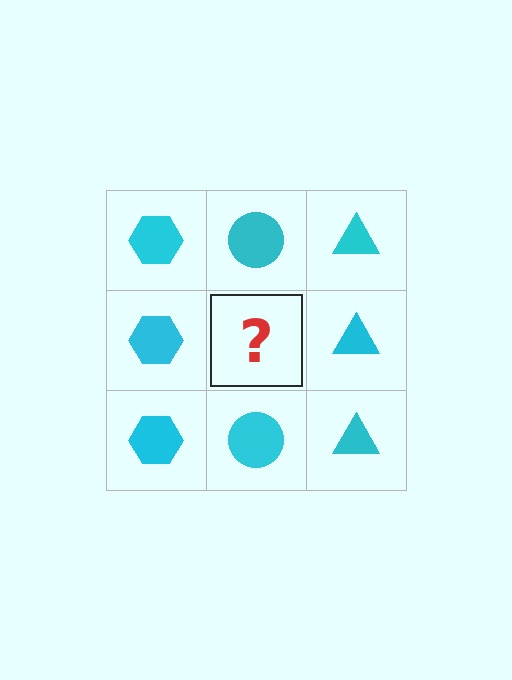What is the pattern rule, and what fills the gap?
The rule is that each column has a consistent shape. The gap should be filled with a cyan circle.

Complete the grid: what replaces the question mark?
The question mark should be replaced with a cyan circle.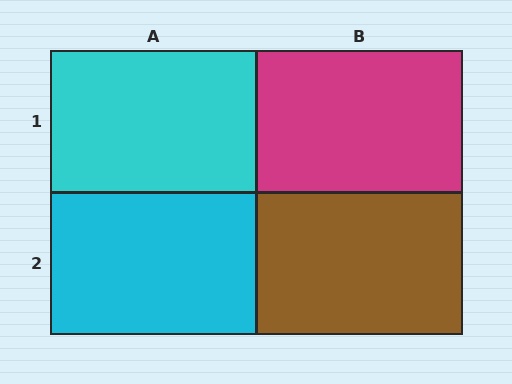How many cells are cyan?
2 cells are cyan.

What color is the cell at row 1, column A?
Cyan.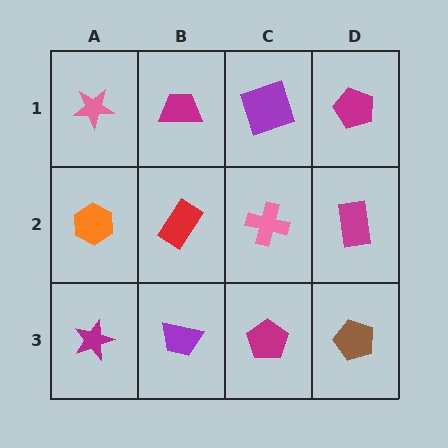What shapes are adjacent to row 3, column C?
A pink cross (row 2, column C), a purple trapezoid (row 3, column B), a brown pentagon (row 3, column D).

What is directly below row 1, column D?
A magenta rectangle.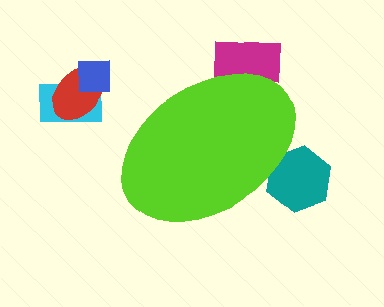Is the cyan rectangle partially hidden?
No, the cyan rectangle is fully visible.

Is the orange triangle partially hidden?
No, the orange triangle is fully visible.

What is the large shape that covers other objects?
A lime ellipse.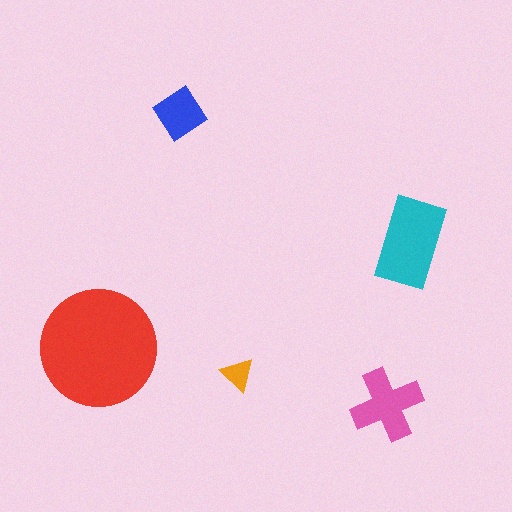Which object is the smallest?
The orange triangle.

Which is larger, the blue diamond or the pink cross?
The pink cross.